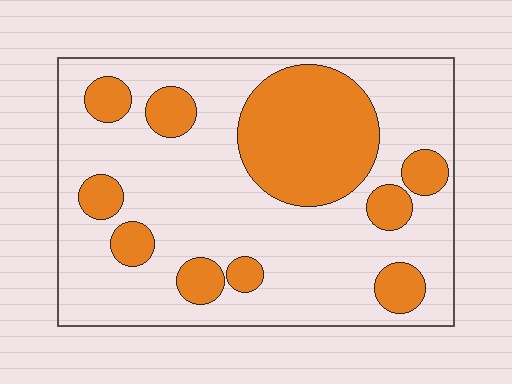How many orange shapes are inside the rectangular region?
10.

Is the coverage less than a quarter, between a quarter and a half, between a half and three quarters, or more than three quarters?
Between a quarter and a half.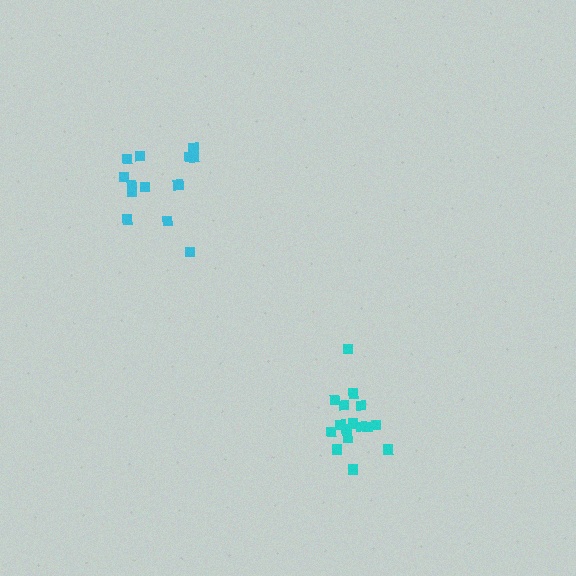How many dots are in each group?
Group 1: 16 dots, Group 2: 13 dots (29 total).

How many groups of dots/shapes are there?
There are 2 groups.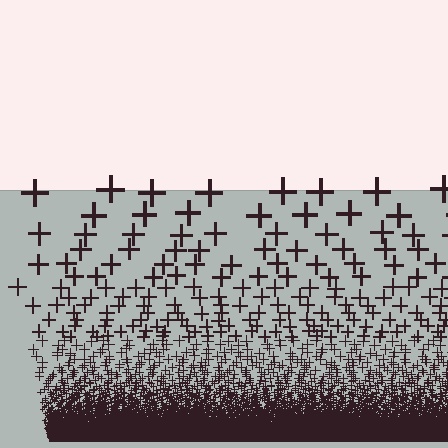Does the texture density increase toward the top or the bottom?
Density increases toward the bottom.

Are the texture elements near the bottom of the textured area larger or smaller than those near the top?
Smaller. The gradient is inverted — elements near the bottom are smaller and denser.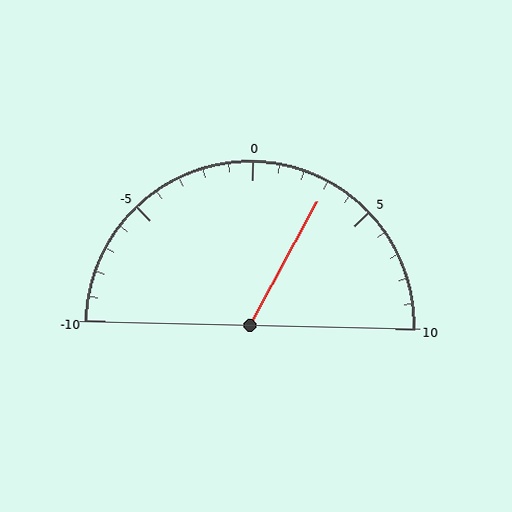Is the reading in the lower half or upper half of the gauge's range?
The reading is in the upper half of the range (-10 to 10).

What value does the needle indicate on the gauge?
The needle indicates approximately 3.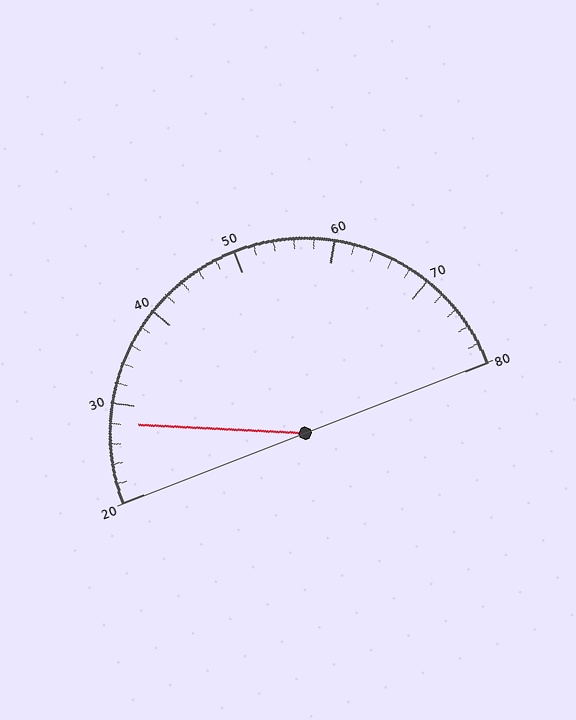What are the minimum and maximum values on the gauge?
The gauge ranges from 20 to 80.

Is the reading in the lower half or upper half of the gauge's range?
The reading is in the lower half of the range (20 to 80).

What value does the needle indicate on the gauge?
The needle indicates approximately 28.